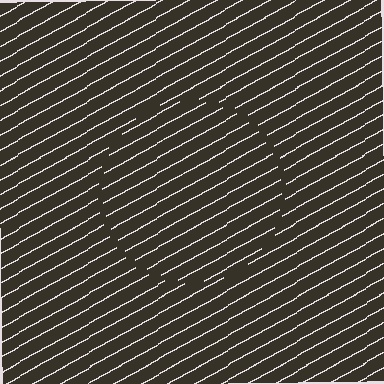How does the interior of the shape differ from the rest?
The interior of the shape contains the same grating, shifted by half a period — the contour is defined by the phase discontinuity where line-ends from the inner and outer gratings abut.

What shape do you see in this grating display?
An illusory circle. The interior of the shape contains the same grating, shifted by half a period — the contour is defined by the phase discontinuity where line-ends from the inner and outer gratings abut.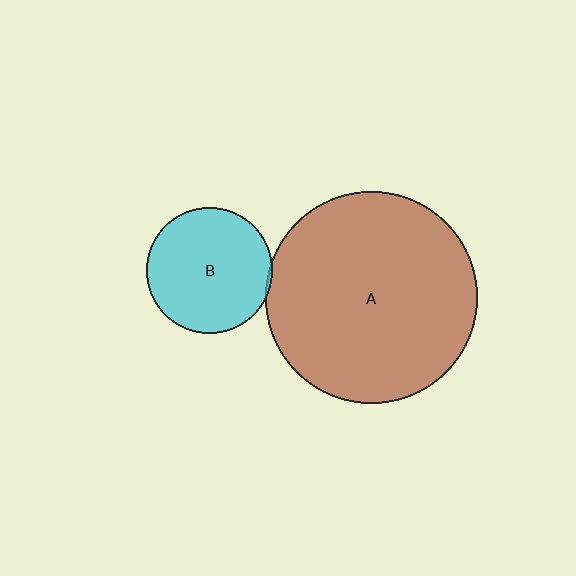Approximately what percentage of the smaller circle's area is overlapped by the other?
Approximately 5%.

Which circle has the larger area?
Circle A (brown).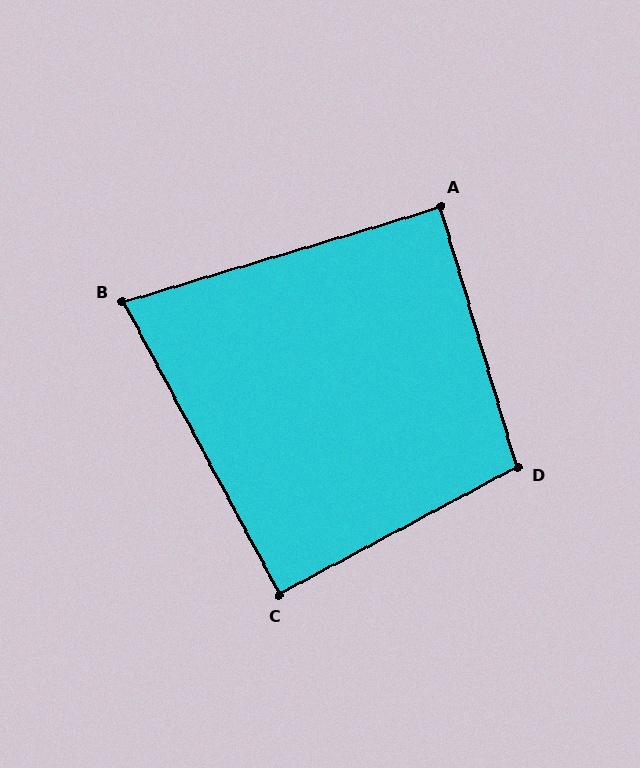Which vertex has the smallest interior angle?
B, at approximately 78 degrees.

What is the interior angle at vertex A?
Approximately 90 degrees (approximately right).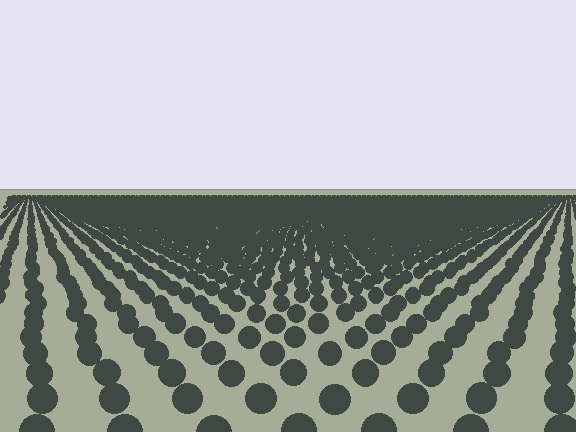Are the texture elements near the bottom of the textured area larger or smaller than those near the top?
Larger. Near the bottom, elements are closer to the viewer and appear at a bigger on-screen size.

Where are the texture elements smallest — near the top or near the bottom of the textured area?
Near the top.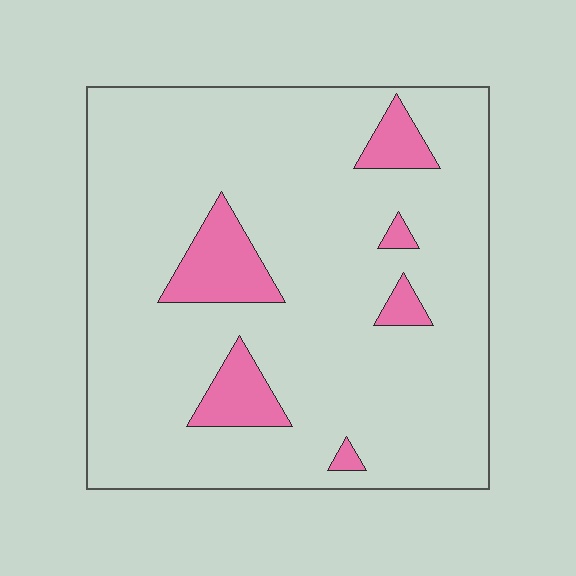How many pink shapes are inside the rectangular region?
6.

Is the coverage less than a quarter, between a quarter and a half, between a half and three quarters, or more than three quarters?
Less than a quarter.